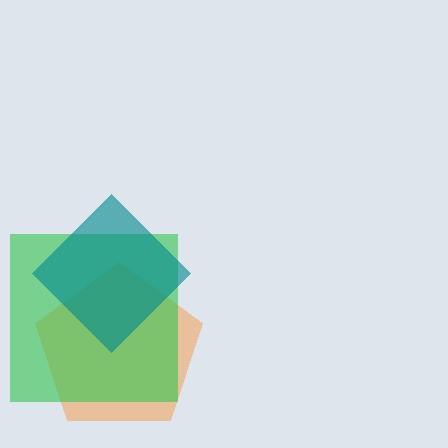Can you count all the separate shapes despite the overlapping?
Yes, there are 3 separate shapes.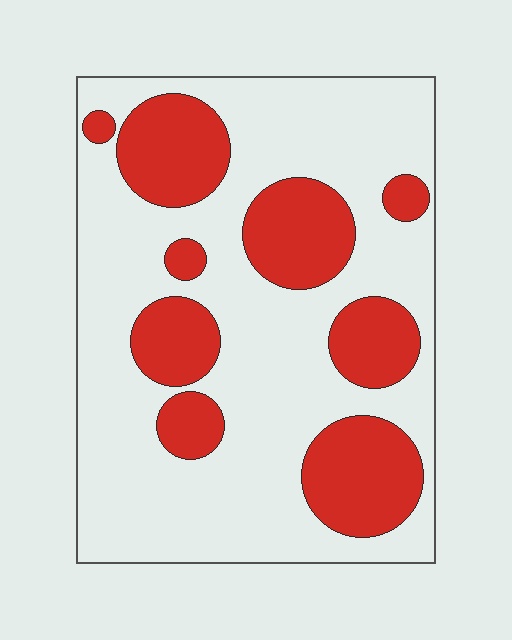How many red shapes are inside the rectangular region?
9.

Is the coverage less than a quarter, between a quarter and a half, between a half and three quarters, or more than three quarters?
Between a quarter and a half.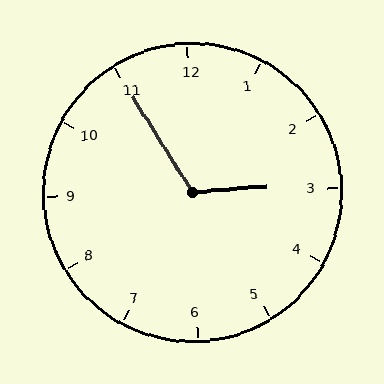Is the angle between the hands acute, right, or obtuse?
It is obtuse.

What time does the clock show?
2:55.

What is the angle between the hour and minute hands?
Approximately 118 degrees.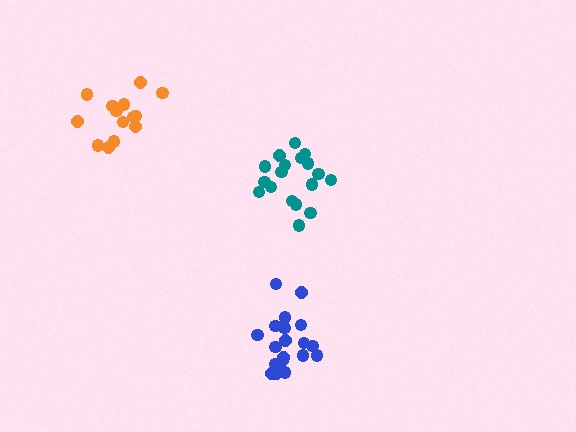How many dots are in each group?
Group 1: 18 dots, Group 2: 15 dots, Group 3: 19 dots (52 total).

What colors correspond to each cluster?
The clusters are colored: teal, orange, blue.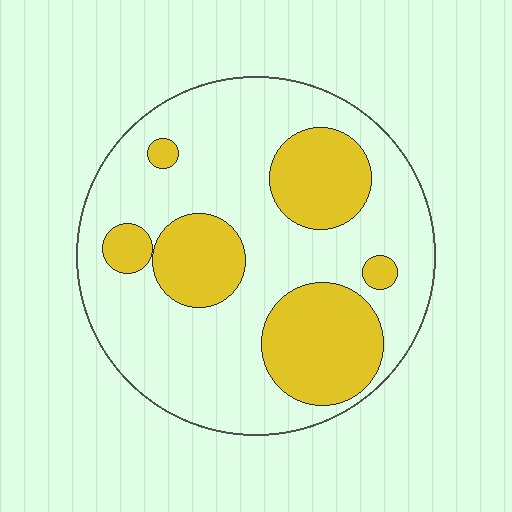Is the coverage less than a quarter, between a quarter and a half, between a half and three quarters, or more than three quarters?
Between a quarter and a half.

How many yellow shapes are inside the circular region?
6.